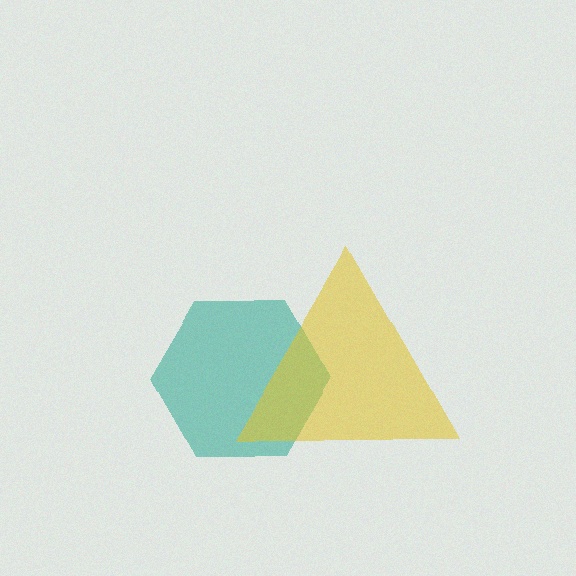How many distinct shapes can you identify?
There are 2 distinct shapes: a teal hexagon, a yellow triangle.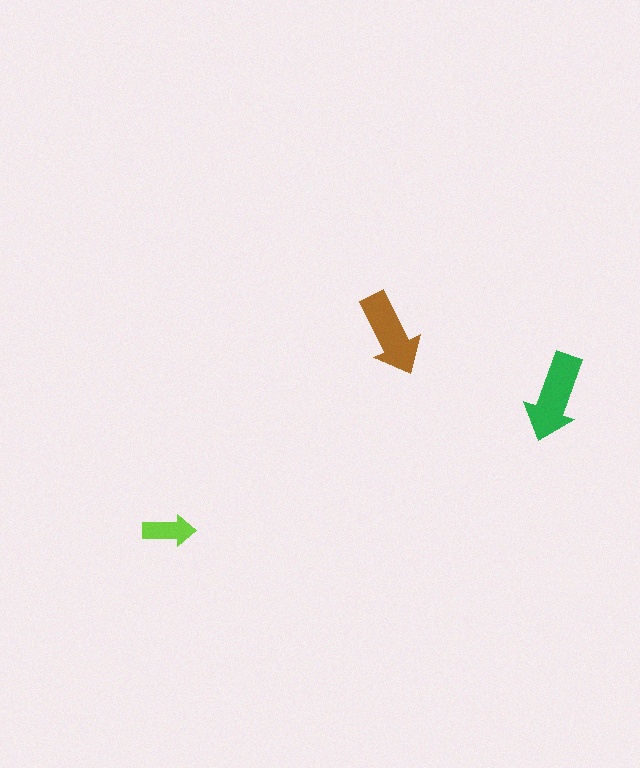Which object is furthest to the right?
The green arrow is rightmost.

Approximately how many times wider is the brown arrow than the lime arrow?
About 1.5 times wider.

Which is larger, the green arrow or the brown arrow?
The green one.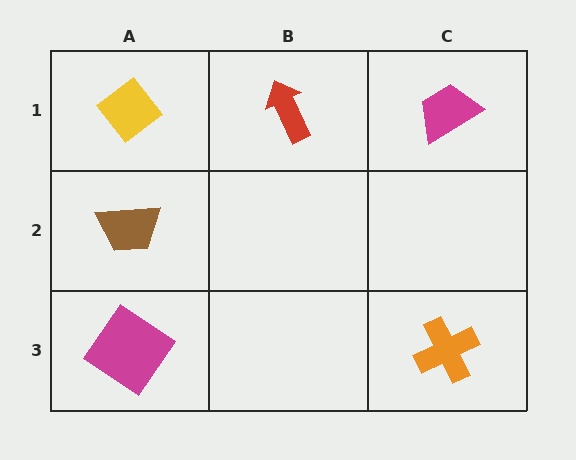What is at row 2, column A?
A brown trapezoid.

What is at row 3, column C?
An orange cross.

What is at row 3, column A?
A magenta diamond.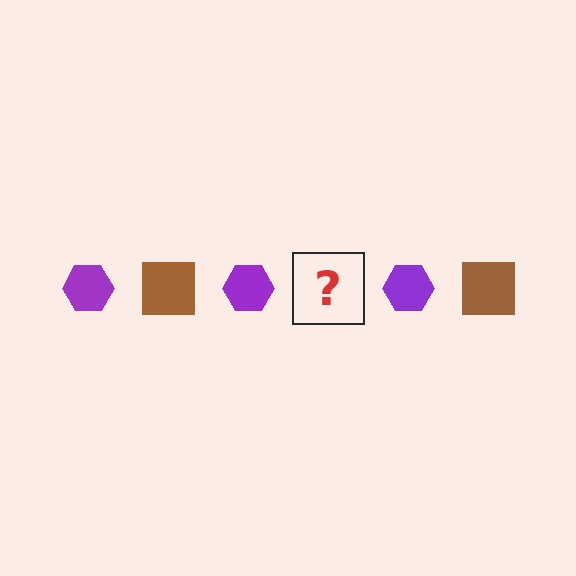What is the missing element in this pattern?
The missing element is a brown square.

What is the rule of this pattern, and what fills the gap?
The rule is that the pattern alternates between purple hexagon and brown square. The gap should be filled with a brown square.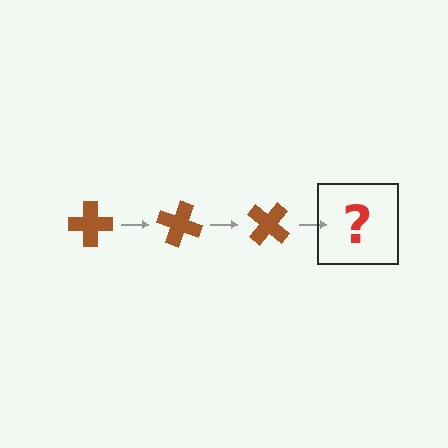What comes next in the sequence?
The next element should be a brown cross rotated 60 degrees.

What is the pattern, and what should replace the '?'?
The pattern is that the cross rotates 20 degrees each step. The '?' should be a brown cross rotated 60 degrees.